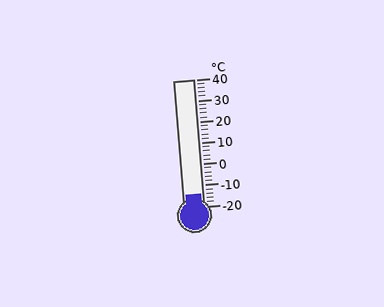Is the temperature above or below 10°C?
The temperature is below 10°C.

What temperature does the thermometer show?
The thermometer shows approximately -14°C.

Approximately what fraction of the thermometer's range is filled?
The thermometer is filled to approximately 10% of its range.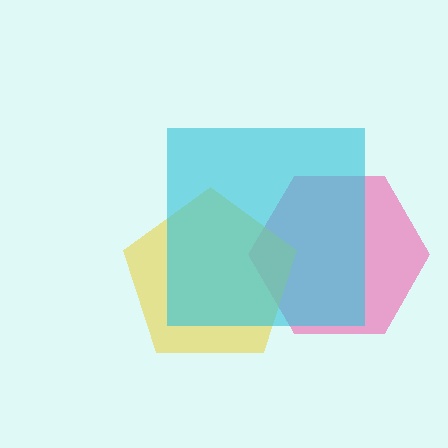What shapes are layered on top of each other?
The layered shapes are: a pink hexagon, a yellow pentagon, a cyan square.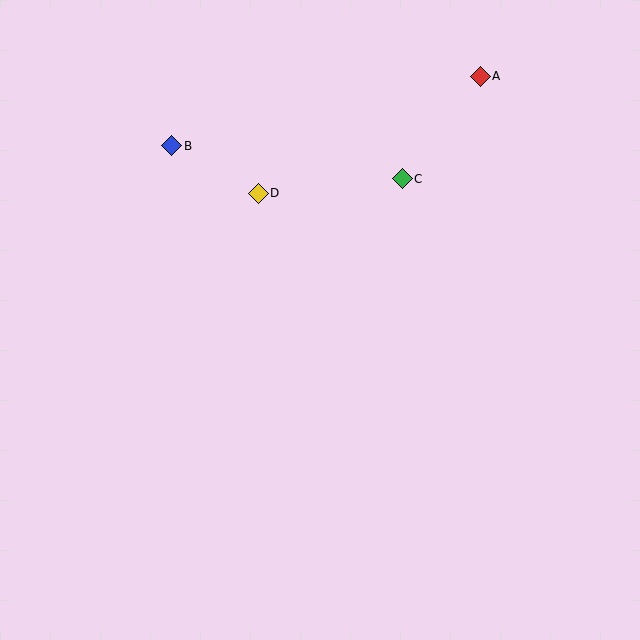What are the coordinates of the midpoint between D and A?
The midpoint between D and A is at (369, 135).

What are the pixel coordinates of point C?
Point C is at (402, 179).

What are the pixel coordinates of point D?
Point D is at (258, 193).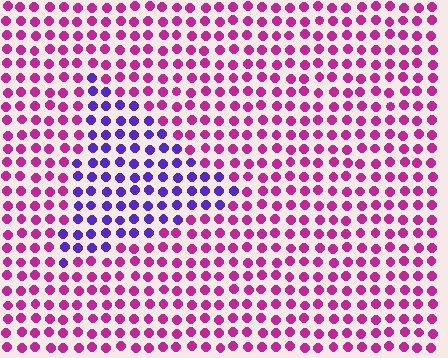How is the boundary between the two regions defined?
The boundary is defined purely by a slight shift in hue (about 57 degrees). Spacing, size, and orientation are identical on both sides.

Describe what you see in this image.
The image is filled with small magenta elements in a uniform arrangement. A triangle-shaped region is visible where the elements are tinted to a slightly different hue, forming a subtle color boundary.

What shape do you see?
I see a triangle.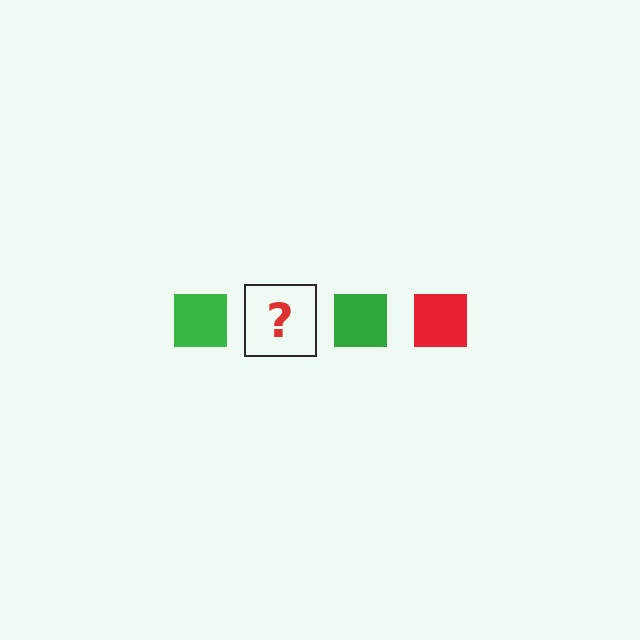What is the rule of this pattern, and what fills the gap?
The rule is that the pattern cycles through green, red squares. The gap should be filled with a red square.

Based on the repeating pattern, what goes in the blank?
The blank should be a red square.